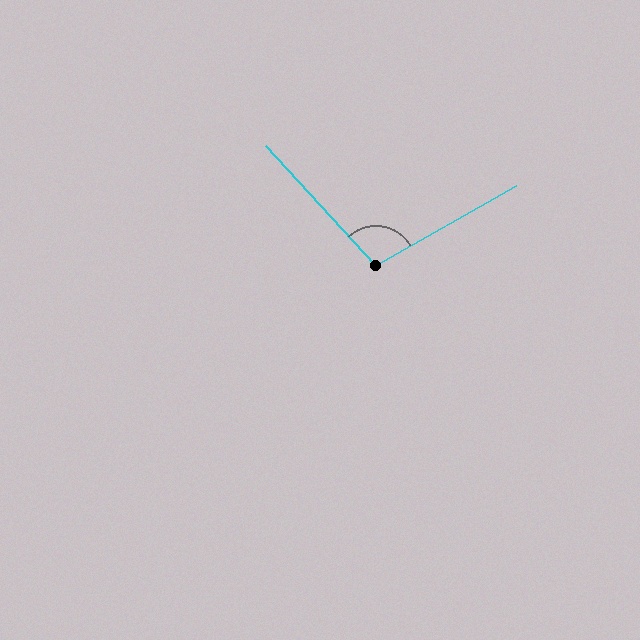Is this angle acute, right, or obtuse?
It is obtuse.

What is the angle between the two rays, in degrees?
Approximately 103 degrees.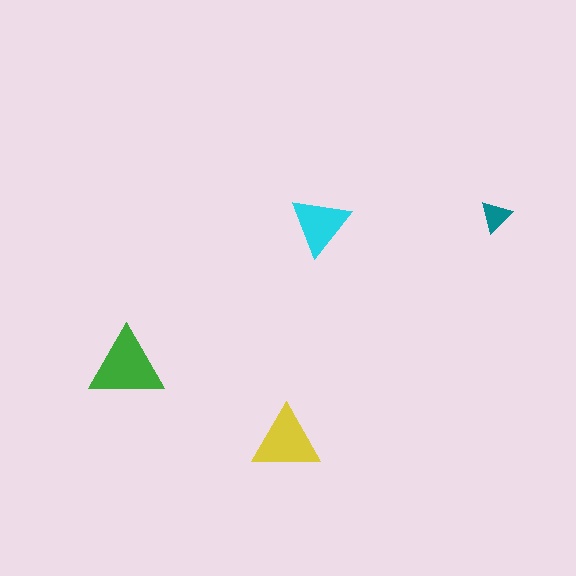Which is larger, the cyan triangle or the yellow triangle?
The yellow one.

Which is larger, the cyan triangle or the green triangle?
The green one.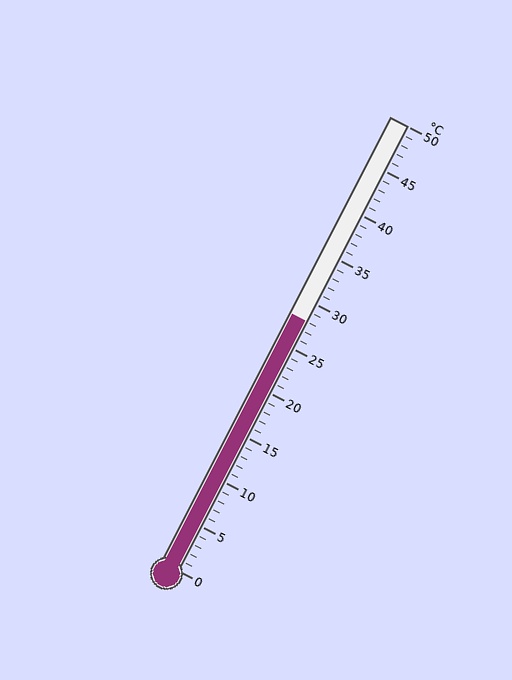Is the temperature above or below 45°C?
The temperature is below 45°C.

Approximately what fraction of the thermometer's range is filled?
The thermometer is filled to approximately 55% of its range.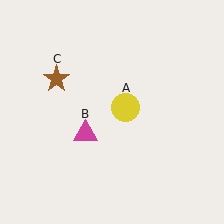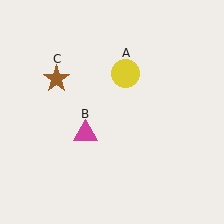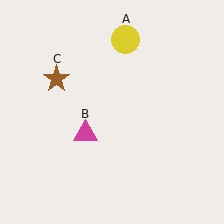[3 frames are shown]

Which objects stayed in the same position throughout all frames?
Magenta triangle (object B) and brown star (object C) remained stationary.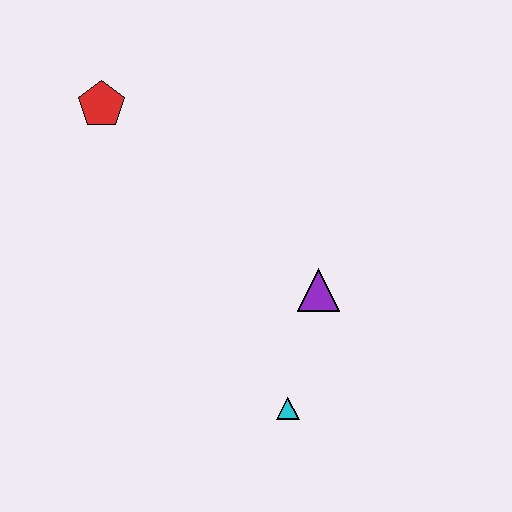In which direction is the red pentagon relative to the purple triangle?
The red pentagon is to the left of the purple triangle.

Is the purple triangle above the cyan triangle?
Yes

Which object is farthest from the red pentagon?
The cyan triangle is farthest from the red pentagon.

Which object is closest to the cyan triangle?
The purple triangle is closest to the cyan triangle.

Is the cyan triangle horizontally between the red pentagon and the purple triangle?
Yes